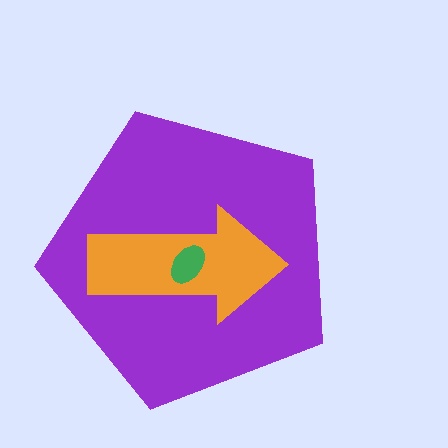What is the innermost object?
The green ellipse.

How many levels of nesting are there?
3.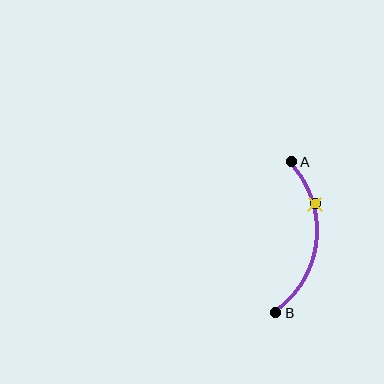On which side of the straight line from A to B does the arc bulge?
The arc bulges to the right of the straight line connecting A and B.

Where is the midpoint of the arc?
The arc midpoint is the point on the curve farthest from the straight line joining A and B. It sits to the right of that line.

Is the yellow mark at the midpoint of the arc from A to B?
No. The yellow mark lies on the arc but is closer to endpoint A. The arc midpoint would be at the point on the curve equidistant along the arc from both A and B.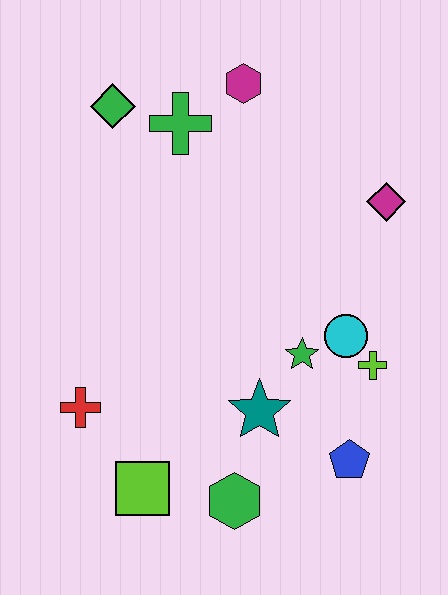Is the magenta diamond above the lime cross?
Yes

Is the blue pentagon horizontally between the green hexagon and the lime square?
No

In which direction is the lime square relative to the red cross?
The lime square is below the red cross.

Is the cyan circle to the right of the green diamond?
Yes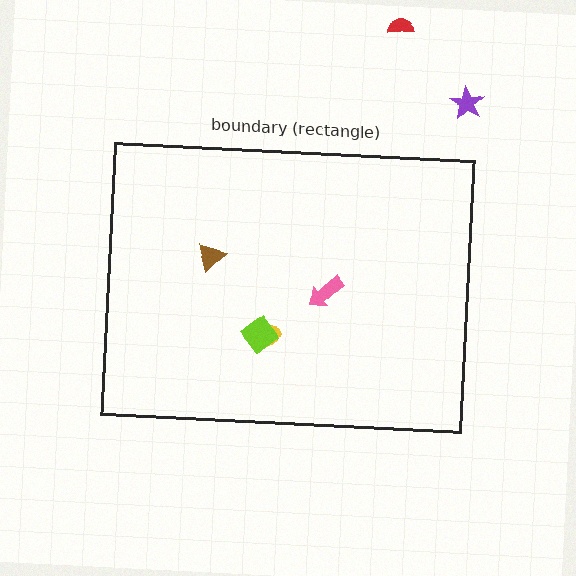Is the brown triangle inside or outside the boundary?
Inside.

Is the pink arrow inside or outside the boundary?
Inside.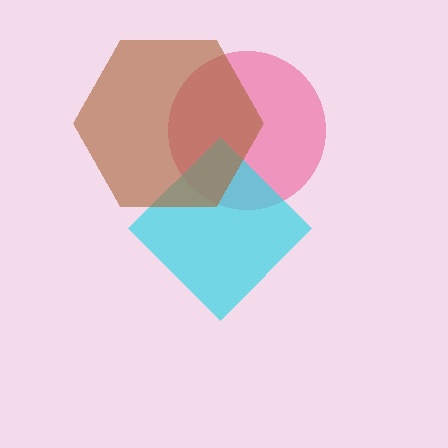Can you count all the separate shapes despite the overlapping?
Yes, there are 3 separate shapes.